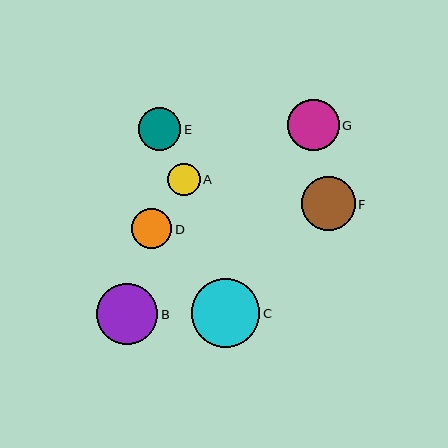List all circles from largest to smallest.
From largest to smallest: C, B, F, G, E, D, A.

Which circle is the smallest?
Circle A is the smallest with a size of approximately 32 pixels.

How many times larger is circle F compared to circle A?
Circle F is approximately 1.7 times the size of circle A.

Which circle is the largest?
Circle C is the largest with a size of approximately 69 pixels.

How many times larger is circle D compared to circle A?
Circle D is approximately 1.2 times the size of circle A.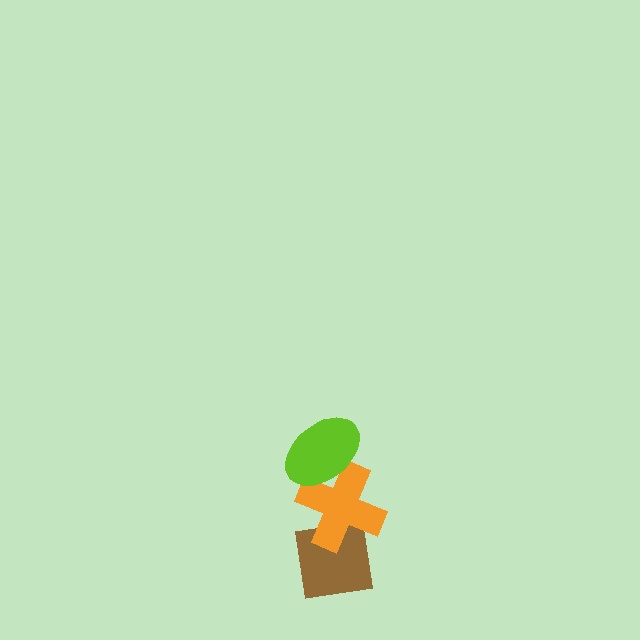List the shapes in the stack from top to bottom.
From top to bottom: the lime ellipse, the orange cross, the brown square.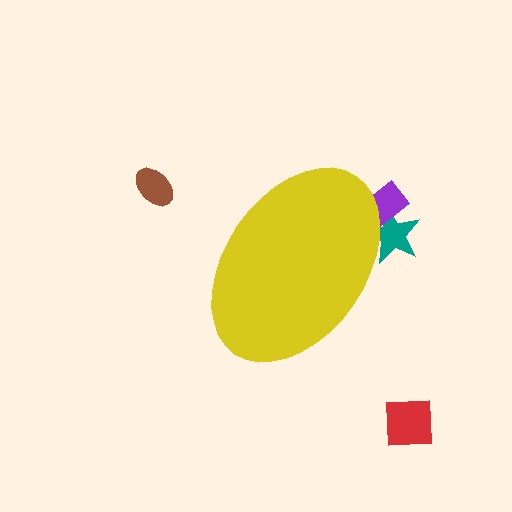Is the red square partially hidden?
No, the red square is fully visible.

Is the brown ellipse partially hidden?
No, the brown ellipse is fully visible.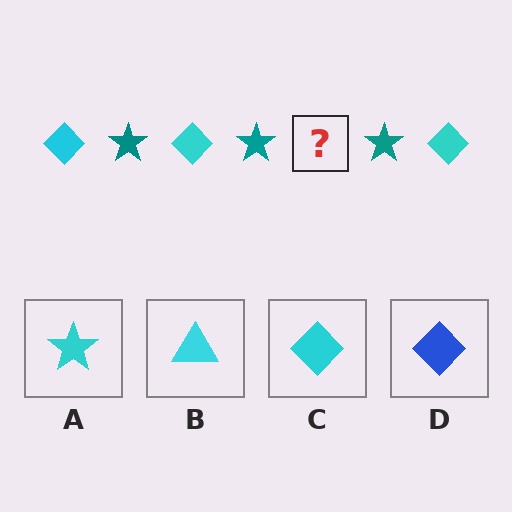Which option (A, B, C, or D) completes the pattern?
C.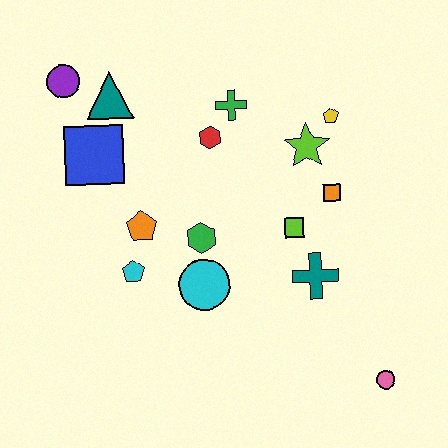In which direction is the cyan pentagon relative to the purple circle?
The cyan pentagon is below the purple circle.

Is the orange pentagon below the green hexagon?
No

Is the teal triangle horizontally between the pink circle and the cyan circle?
No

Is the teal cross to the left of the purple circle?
No